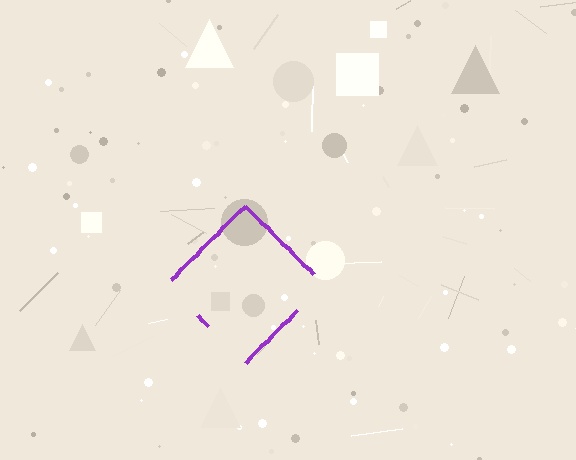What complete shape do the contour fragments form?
The contour fragments form a diamond.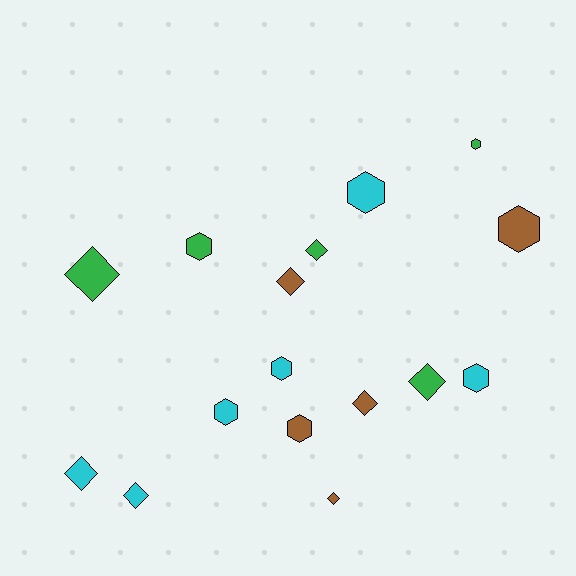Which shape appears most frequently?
Hexagon, with 8 objects.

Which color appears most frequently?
Cyan, with 6 objects.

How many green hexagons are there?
There are 2 green hexagons.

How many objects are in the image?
There are 16 objects.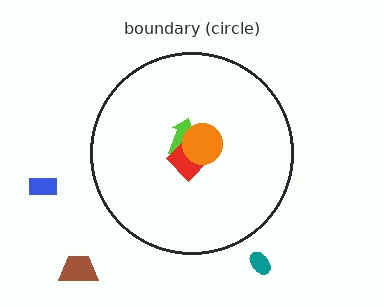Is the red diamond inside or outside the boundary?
Inside.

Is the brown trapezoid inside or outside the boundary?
Outside.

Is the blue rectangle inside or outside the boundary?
Outside.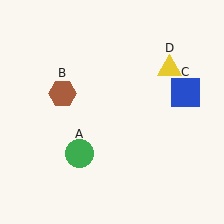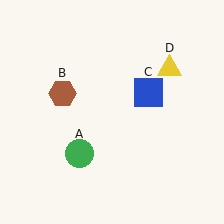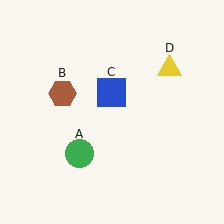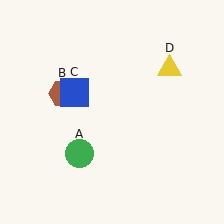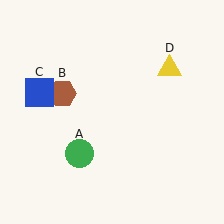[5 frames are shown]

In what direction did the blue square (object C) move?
The blue square (object C) moved left.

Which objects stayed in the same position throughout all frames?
Green circle (object A) and brown hexagon (object B) and yellow triangle (object D) remained stationary.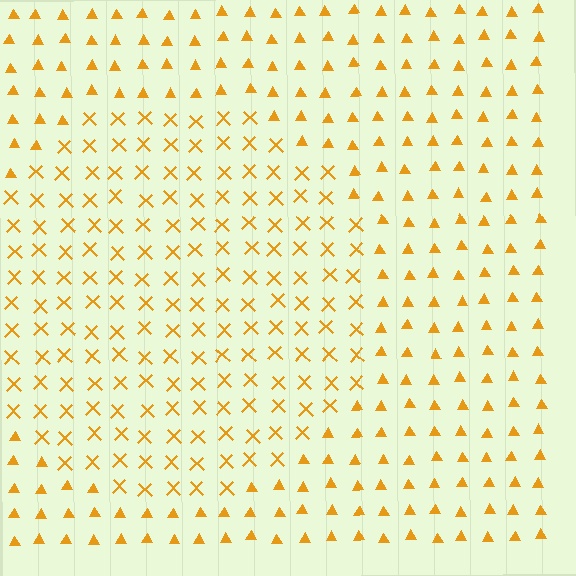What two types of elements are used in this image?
The image uses X marks inside the circle region and triangles outside it.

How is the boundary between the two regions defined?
The boundary is defined by a change in element shape: X marks inside vs. triangles outside. All elements share the same color and spacing.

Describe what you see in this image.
The image is filled with small orange elements arranged in a uniform grid. A circle-shaped region contains X marks, while the surrounding area contains triangles. The boundary is defined purely by the change in element shape.